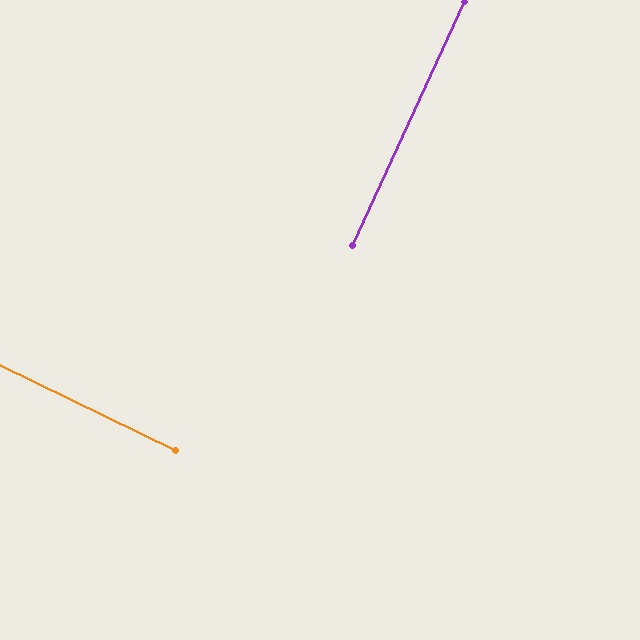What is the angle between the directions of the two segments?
Approximately 89 degrees.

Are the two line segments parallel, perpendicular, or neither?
Perpendicular — they meet at approximately 89°.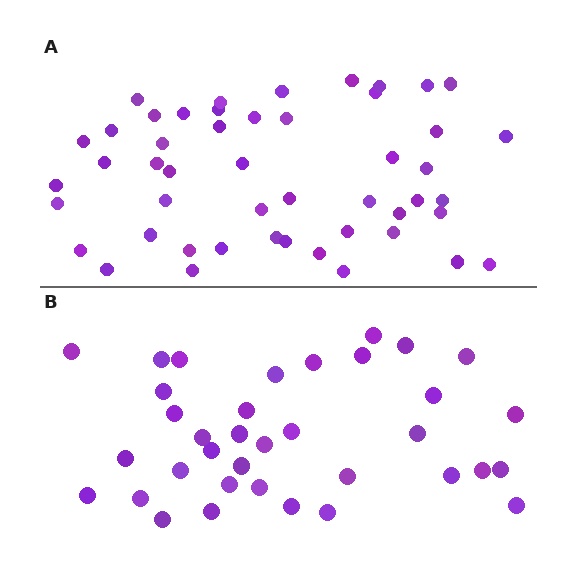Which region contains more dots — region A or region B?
Region A (the top region) has more dots.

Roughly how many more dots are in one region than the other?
Region A has approximately 15 more dots than region B.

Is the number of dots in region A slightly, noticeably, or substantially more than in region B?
Region A has noticeably more, but not dramatically so. The ratio is roughly 1.4 to 1.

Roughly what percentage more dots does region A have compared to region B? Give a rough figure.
About 35% more.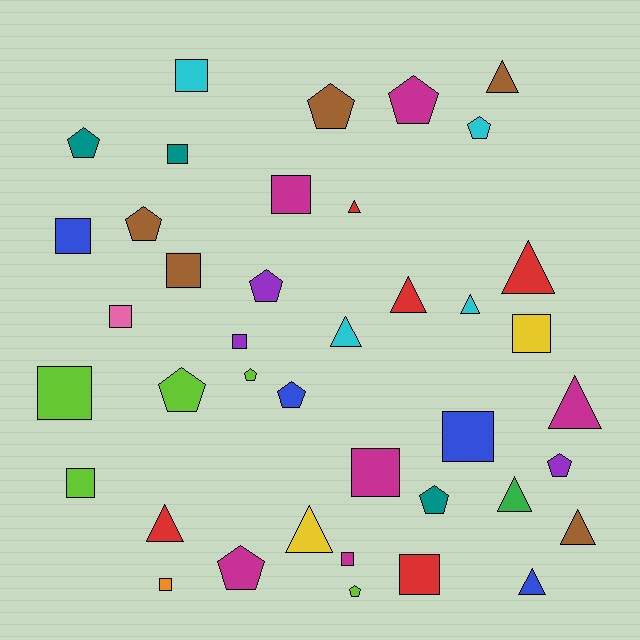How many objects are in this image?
There are 40 objects.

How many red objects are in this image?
There are 5 red objects.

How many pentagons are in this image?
There are 13 pentagons.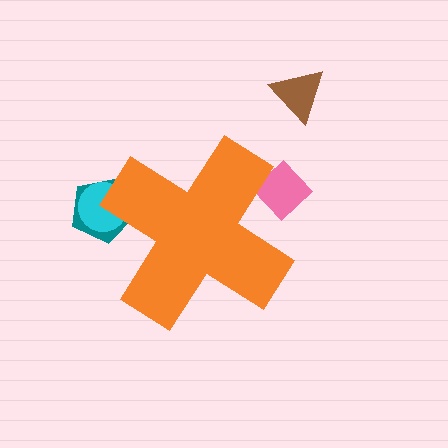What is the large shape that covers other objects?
An orange cross.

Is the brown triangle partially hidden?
No, the brown triangle is fully visible.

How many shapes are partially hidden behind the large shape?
3 shapes are partially hidden.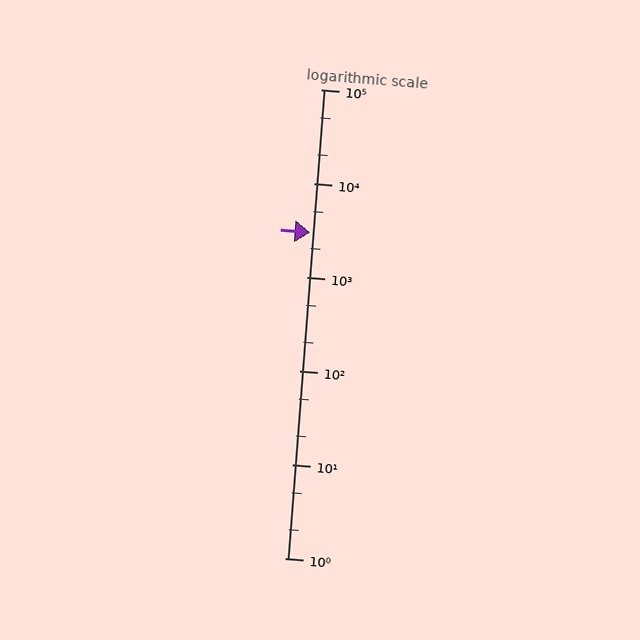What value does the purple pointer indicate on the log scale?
The pointer indicates approximately 3000.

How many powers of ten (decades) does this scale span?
The scale spans 5 decades, from 1 to 100000.